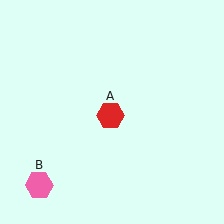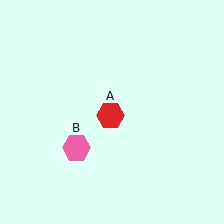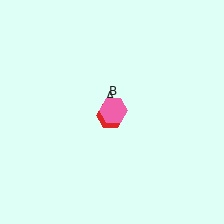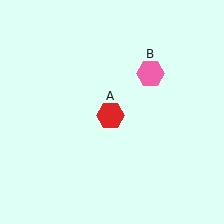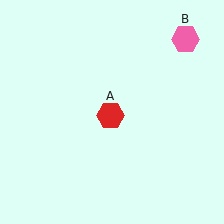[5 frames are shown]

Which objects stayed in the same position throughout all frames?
Red hexagon (object A) remained stationary.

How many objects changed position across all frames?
1 object changed position: pink hexagon (object B).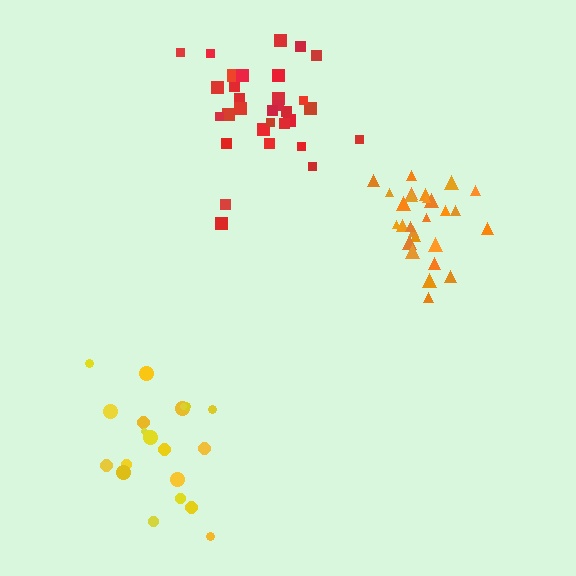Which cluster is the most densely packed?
Orange.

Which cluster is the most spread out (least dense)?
Yellow.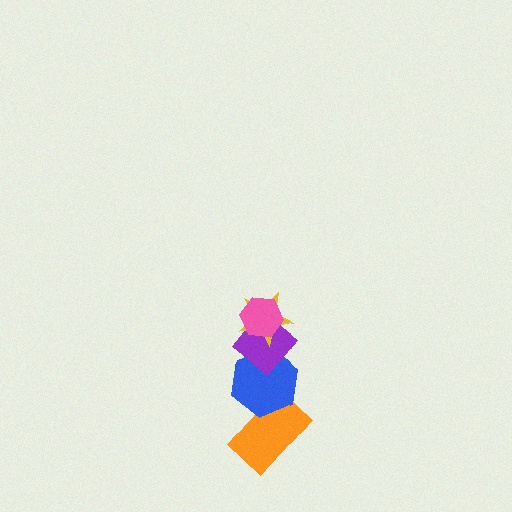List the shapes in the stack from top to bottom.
From top to bottom: the pink hexagon, the yellow star, the purple diamond, the blue hexagon, the orange rectangle.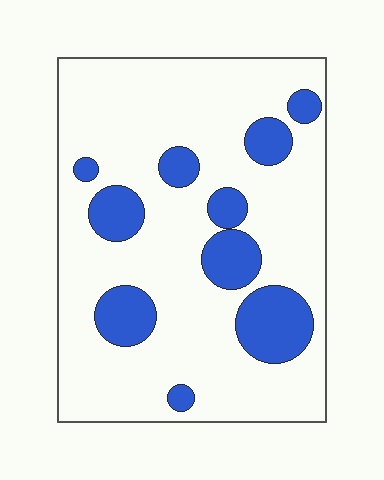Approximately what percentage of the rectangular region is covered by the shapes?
Approximately 20%.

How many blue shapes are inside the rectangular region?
10.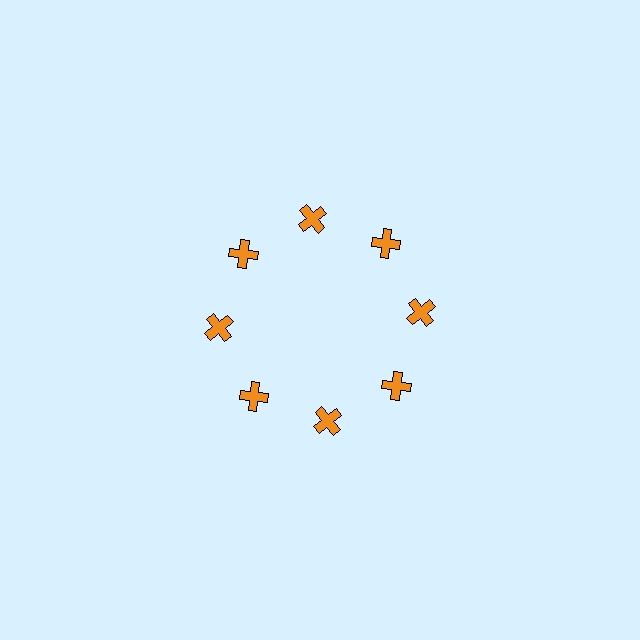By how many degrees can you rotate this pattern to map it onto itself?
The pattern maps onto itself every 45 degrees of rotation.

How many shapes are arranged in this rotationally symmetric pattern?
There are 8 shapes, arranged in 8 groups of 1.